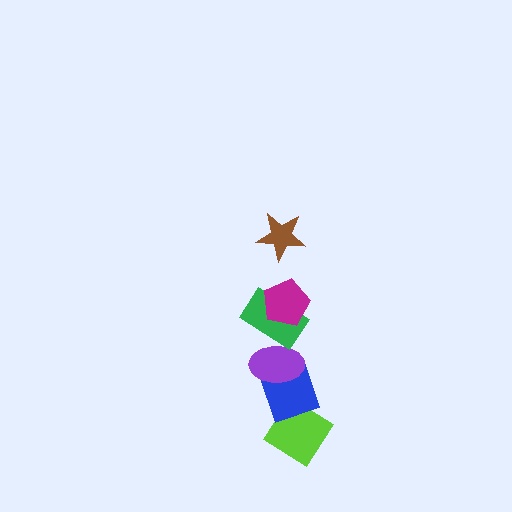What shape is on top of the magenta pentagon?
The brown star is on top of the magenta pentagon.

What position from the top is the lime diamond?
The lime diamond is 6th from the top.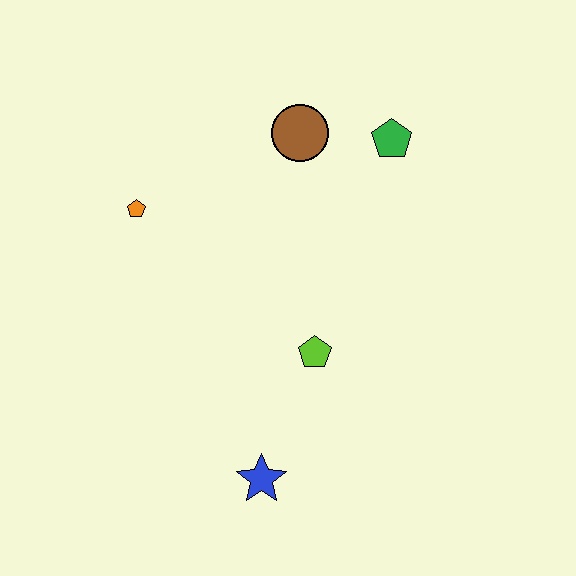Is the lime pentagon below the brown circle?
Yes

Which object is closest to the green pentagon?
The brown circle is closest to the green pentagon.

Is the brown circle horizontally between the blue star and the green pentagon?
Yes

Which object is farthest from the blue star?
The green pentagon is farthest from the blue star.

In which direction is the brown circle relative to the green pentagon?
The brown circle is to the left of the green pentagon.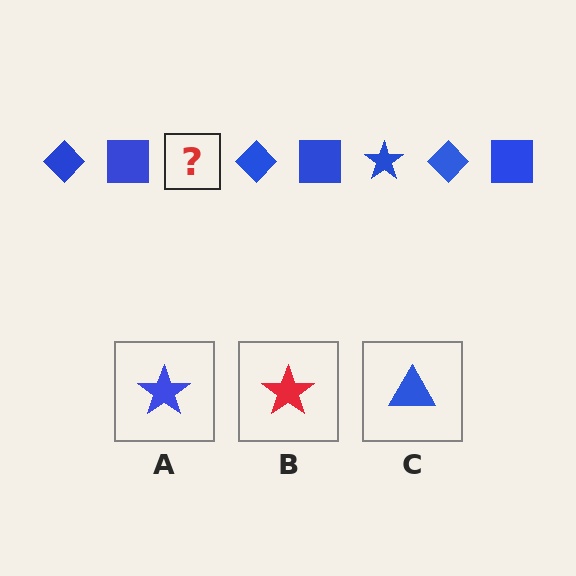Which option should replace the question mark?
Option A.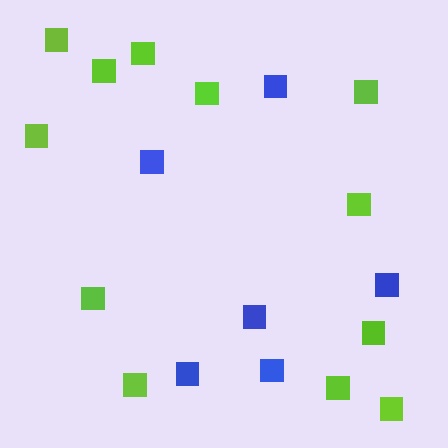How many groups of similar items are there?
There are 2 groups: one group of blue squares (6) and one group of lime squares (12).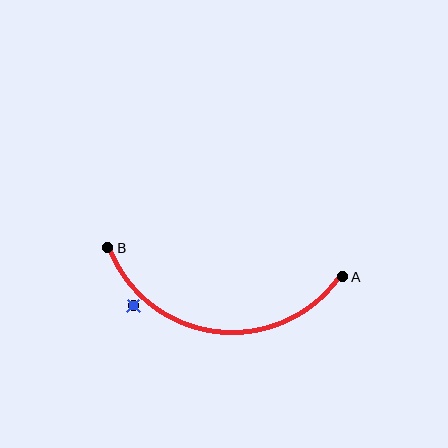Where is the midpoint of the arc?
The arc midpoint is the point on the curve farthest from the straight line joining A and B. It sits below that line.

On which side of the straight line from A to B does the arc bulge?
The arc bulges below the straight line connecting A and B.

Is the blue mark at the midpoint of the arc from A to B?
No — the blue mark does not lie on the arc at all. It sits slightly outside the curve.